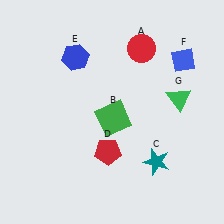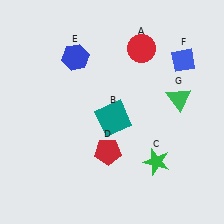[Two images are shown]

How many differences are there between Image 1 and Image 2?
There are 2 differences between the two images.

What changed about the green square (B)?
In Image 1, B is green. In Image 2, it changed to teal.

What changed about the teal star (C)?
In Image 1, C is teal. In Image 2, it changed to green.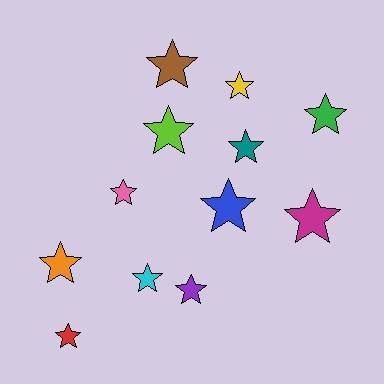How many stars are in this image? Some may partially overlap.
There are 12 stars.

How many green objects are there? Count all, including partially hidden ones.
There is 1 green object.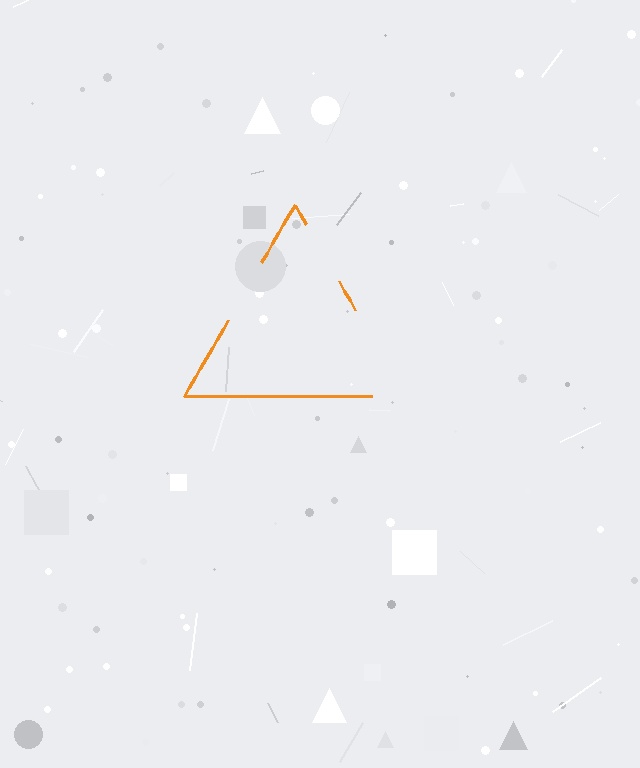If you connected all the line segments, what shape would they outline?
They would outline a triangle.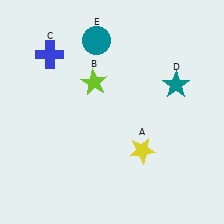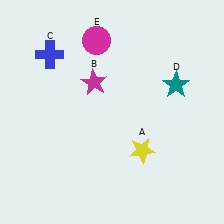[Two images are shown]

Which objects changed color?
B changed from lime to magenta. E changed from teal to magenta.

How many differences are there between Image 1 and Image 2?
There are 2 differences between the two images.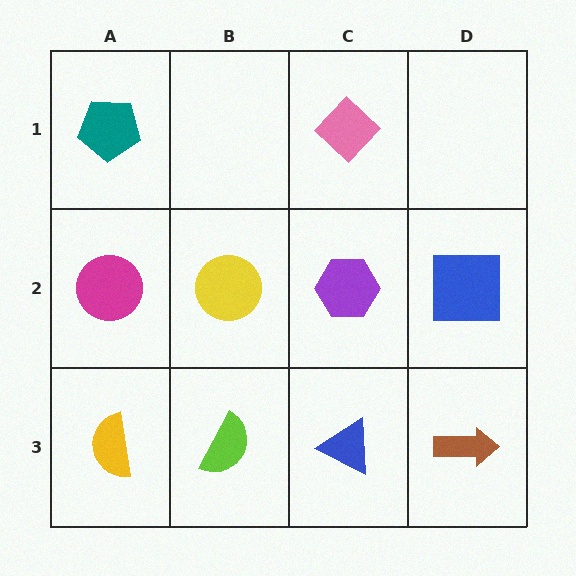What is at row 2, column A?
A magenta circle.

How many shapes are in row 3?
4 shapes.